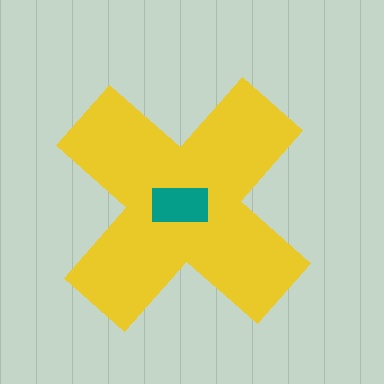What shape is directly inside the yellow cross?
The teal rectangle.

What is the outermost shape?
The yellow cross.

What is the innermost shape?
The teal rectangle.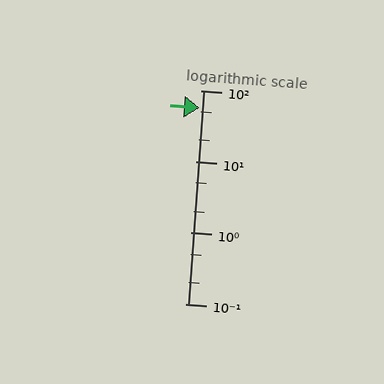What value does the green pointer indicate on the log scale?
The pointer indicates approximately 57.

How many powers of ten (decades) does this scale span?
The scale spans 3 decades, from 0.1 to 100.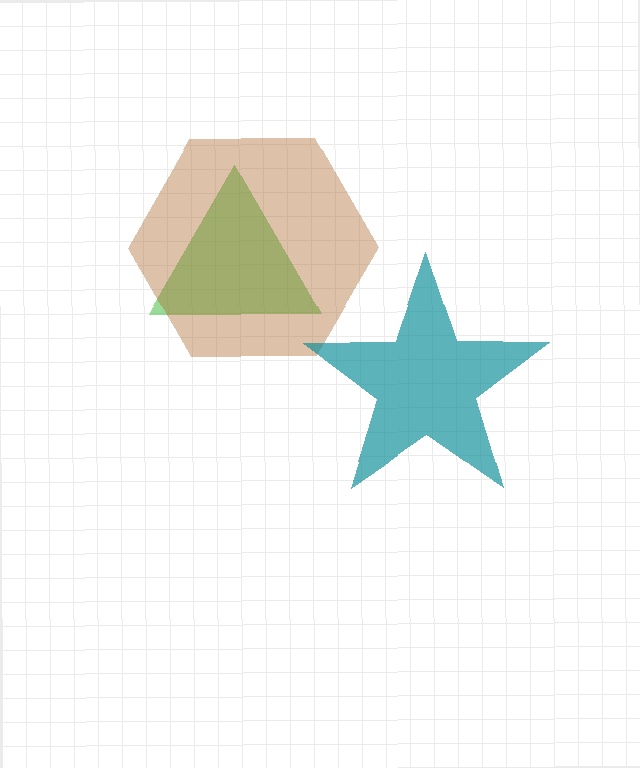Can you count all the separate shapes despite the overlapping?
Yes, there are 3 separate shapes.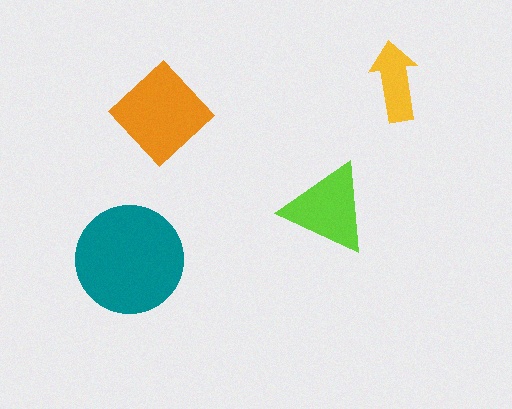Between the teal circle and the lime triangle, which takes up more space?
The teal circle.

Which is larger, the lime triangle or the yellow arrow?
The lime triangle.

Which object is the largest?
The teal circle.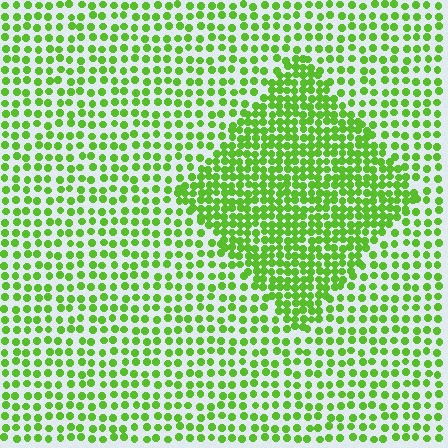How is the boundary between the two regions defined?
The boundary is defined by a change in element density (approximately 1.9x ratio). All elements are the same color, size, and shape.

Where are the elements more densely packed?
The elements are more densely packed inside the diamond boundary.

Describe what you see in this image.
The image contains small lime elements arranged at two different densities. A diamond-shaped region is visible where the elements are more densely packed than the surrounding area.